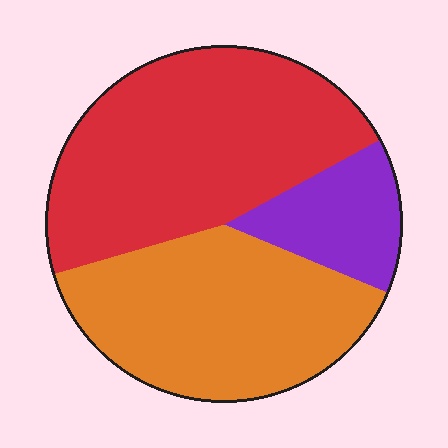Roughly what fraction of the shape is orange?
Orange takes up about two fifths (2/5) of the shape.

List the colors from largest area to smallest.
From largest to smallest: red, orange, purple.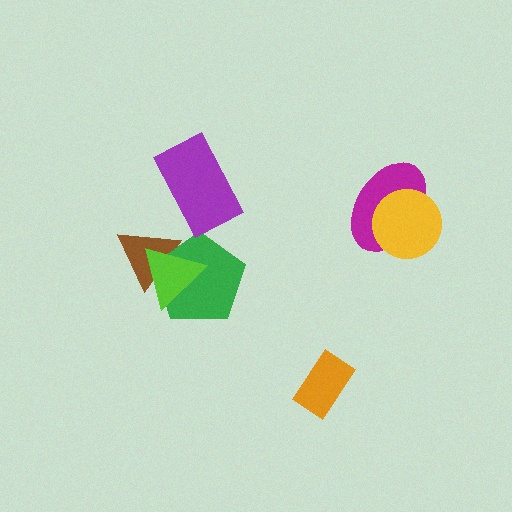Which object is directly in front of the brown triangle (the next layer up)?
The green pentagon is directly in front of the brown triangle.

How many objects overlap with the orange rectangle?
0 objects overlap with the orange rectangle.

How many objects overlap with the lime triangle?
2 objects overlap with the lime triangle.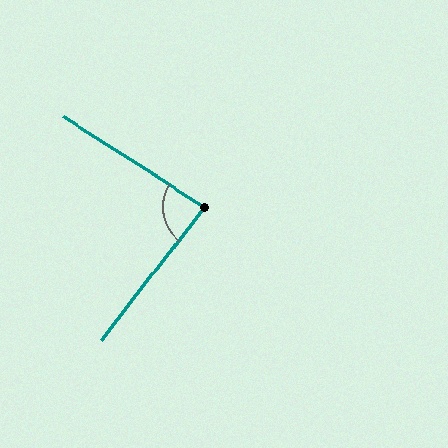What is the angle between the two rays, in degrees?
Approximately 85 degrees.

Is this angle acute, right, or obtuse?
It is acute.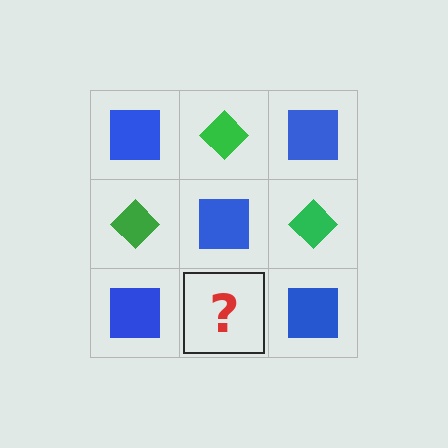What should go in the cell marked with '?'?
The missing cell should contain a green diamond.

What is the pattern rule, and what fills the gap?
The rule is that it alternates blue square and green diamond in a checkerboard pattern. The gap should be filled with a green diamond.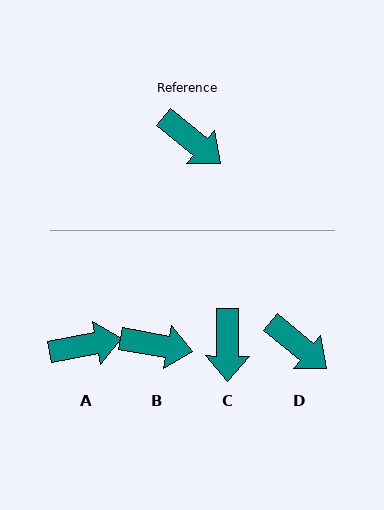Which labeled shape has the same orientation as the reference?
D.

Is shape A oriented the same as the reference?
No, it is off by about 50 degrees.